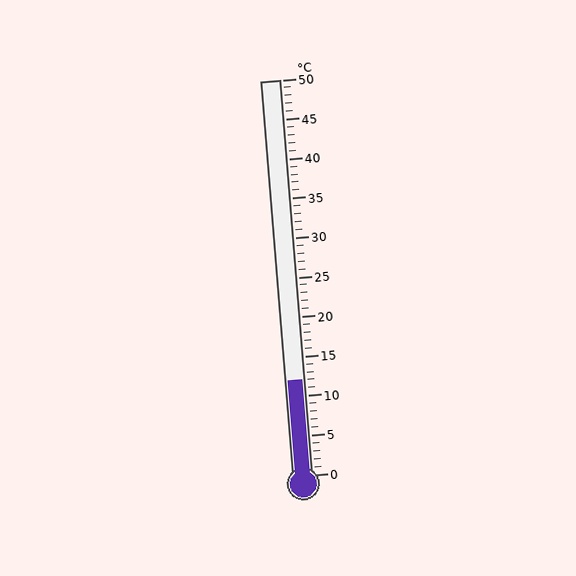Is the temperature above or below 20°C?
The temperature is below 20°C.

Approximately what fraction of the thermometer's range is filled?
The thermometer is filled to approximately 25% of its range.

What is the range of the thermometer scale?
The thermometer scale ranges from 0°C to 50°C.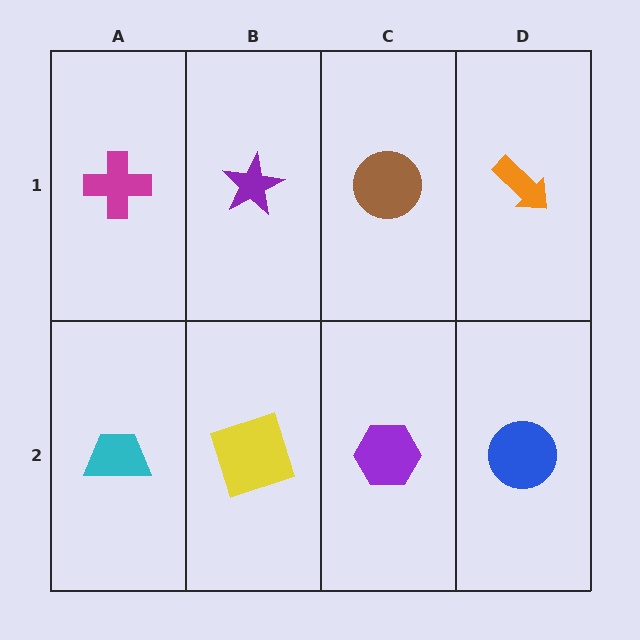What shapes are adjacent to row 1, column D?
A blue circle (row 2, column D), a brown circle (row 1, column C).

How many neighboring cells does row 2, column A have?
2.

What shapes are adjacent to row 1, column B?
A yellow square (row 2, column B), a magenta cross (row 1, column A), a brown circle (row 1, column C).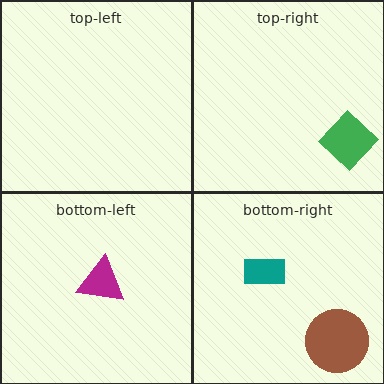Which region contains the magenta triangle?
The bottom-left region.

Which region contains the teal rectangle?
The bottom-right region.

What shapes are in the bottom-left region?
The magenta triangle.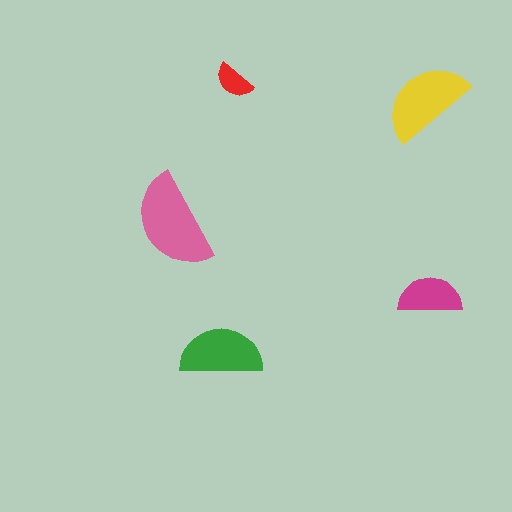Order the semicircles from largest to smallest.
the pink one, the yellow one, the green one, the magenta one, the red one.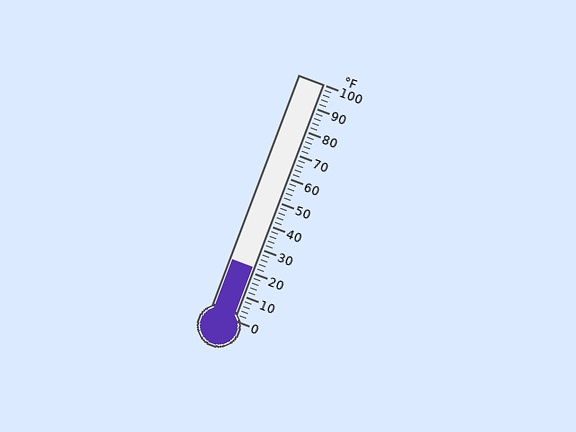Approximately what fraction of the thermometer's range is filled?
The thermometer is filled to approximately 20% of its range.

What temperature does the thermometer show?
The thermometer shows approximately 22°F.